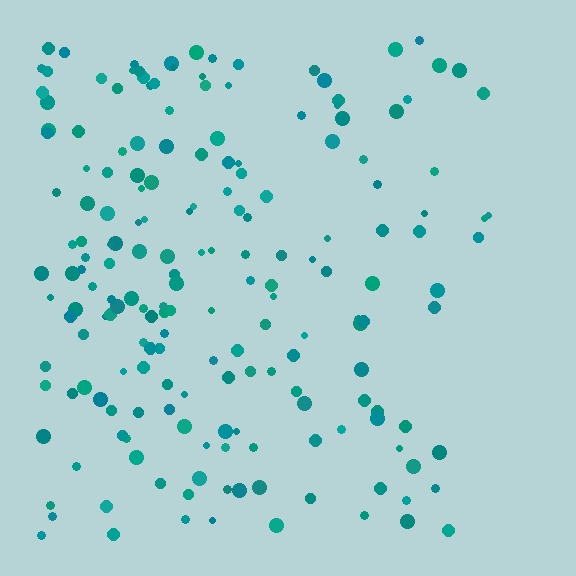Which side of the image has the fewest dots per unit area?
The right.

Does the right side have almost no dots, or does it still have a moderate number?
Still a moderate number, just noticeably fewer than the left.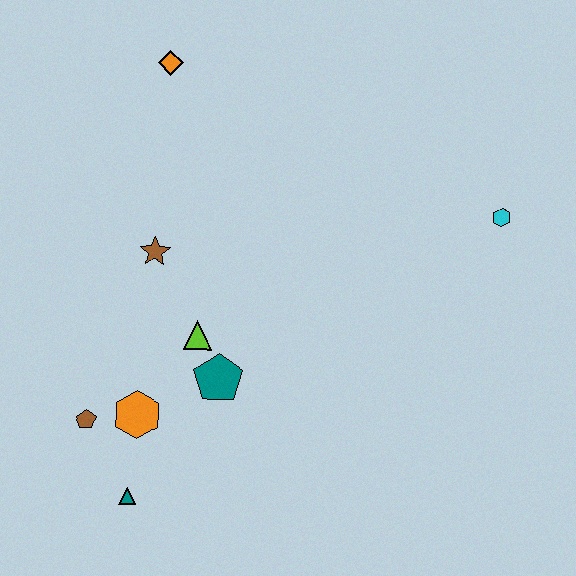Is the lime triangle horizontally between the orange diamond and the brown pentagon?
No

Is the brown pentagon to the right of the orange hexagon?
No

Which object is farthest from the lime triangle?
The cyan hexagon is farthest from the lime triangle.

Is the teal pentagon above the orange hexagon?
Yes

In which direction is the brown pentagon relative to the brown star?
The brown pentagon is below the brown star.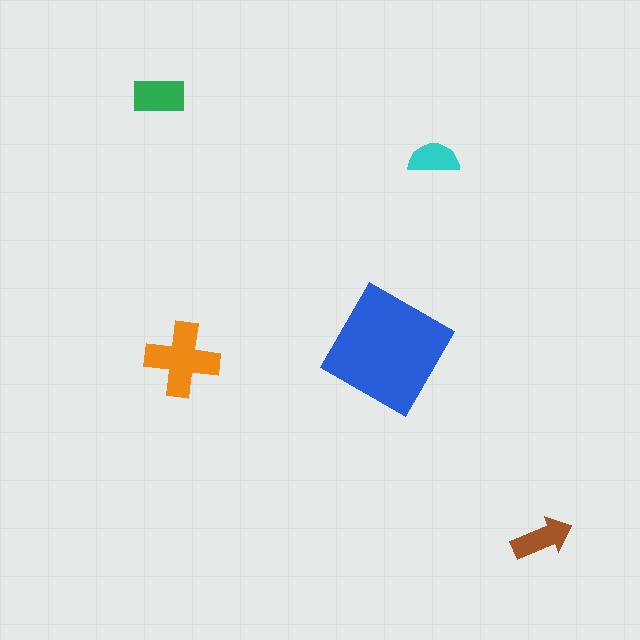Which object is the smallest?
The cyan semicircle.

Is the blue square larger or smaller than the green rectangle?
Larger.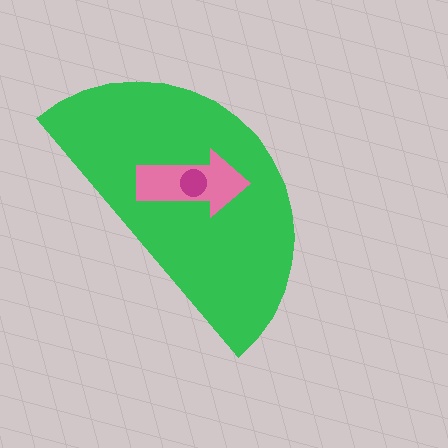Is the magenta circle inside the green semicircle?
Yes.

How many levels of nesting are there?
3.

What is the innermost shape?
The magenta circle.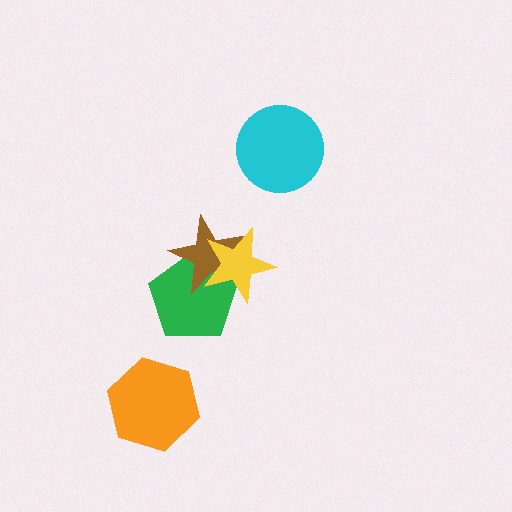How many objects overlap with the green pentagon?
2 objects overlap with the green pentagon.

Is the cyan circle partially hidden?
No, no other shape covers it.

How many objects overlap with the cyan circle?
0 objects overlap with the cyan circle.